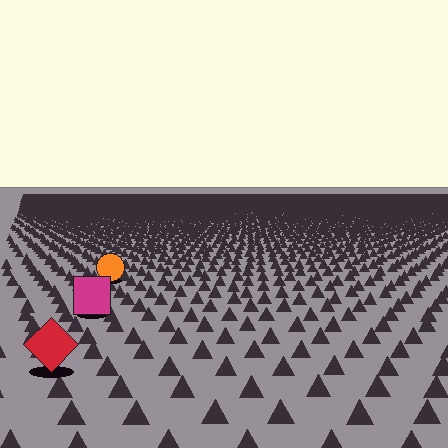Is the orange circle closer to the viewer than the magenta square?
No. The magenta square is closer — you can tell from the texture gradient: the ground texture is coarser near it.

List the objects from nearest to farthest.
From nearest to farthest: the red diamond, the magenta square, the orange circle.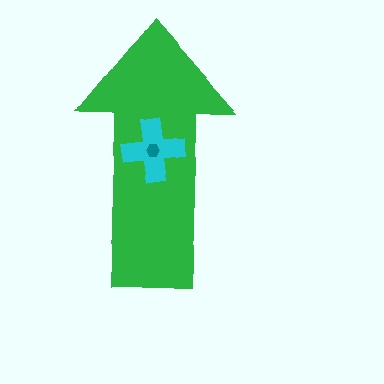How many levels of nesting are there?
3.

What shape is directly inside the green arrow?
The cyan cross.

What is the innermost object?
The teal hexagon.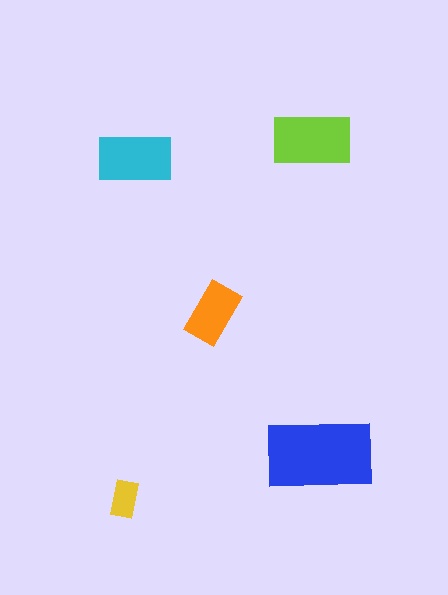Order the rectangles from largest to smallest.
the blue one, the lime one, the cyan one, the orange one, the yellow one.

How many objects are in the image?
There are 5 objects in the image.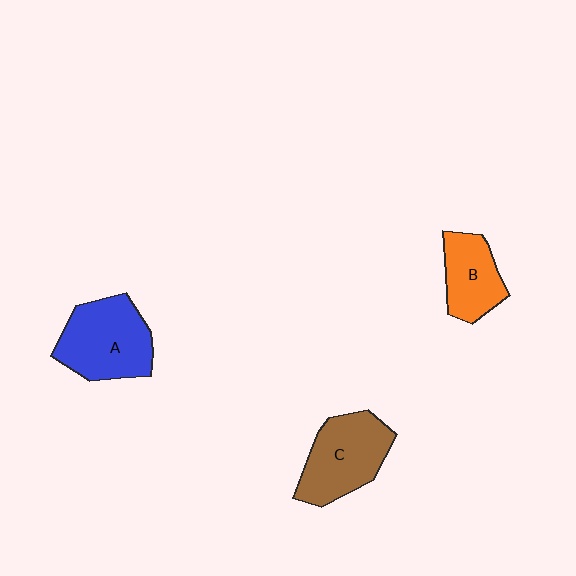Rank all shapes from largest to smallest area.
From largest to smallest: A (blue), C (brown), B (orange).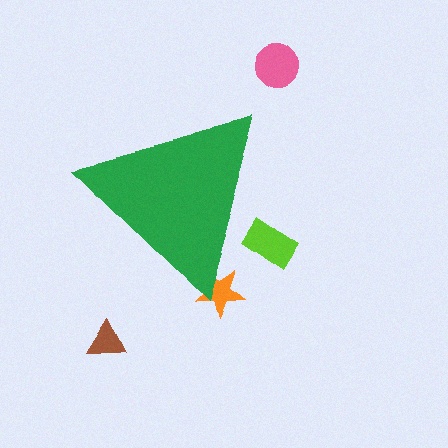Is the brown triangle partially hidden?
No, the brown triangle is fully visible.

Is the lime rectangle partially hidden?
Yes, the lime rectangle is partially hidden behind the green triangle.